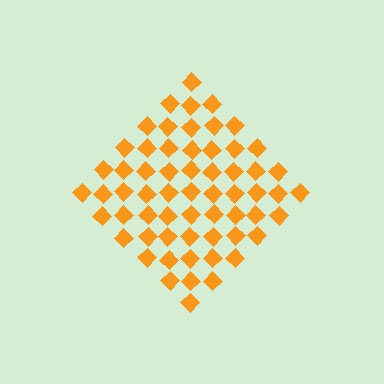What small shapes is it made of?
It is made of small diamonds.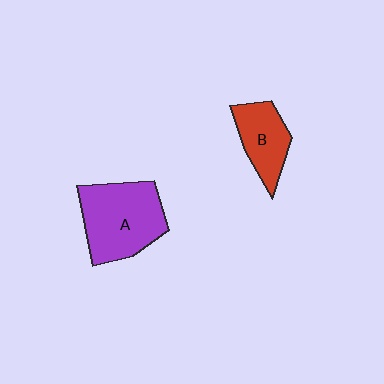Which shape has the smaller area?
Shape B (red).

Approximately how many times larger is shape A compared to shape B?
Approximately 1.7 times.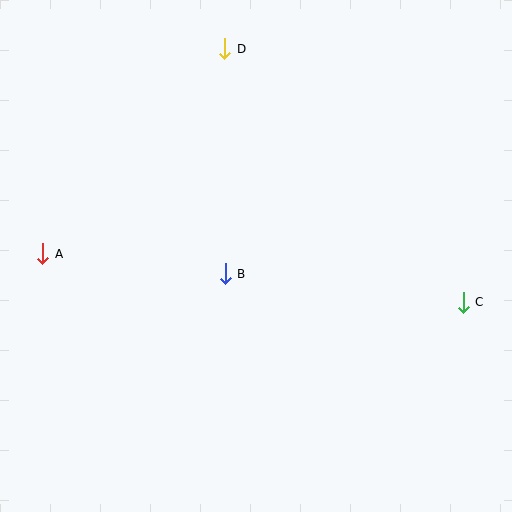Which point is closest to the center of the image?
Point B at (225, 274) is closest to the center.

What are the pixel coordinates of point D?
Point D is at (225, 49).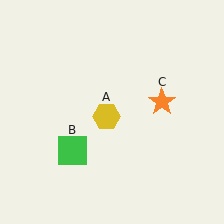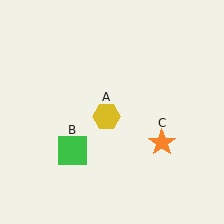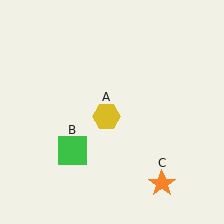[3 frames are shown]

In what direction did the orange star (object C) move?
The orange star (object C) moved down.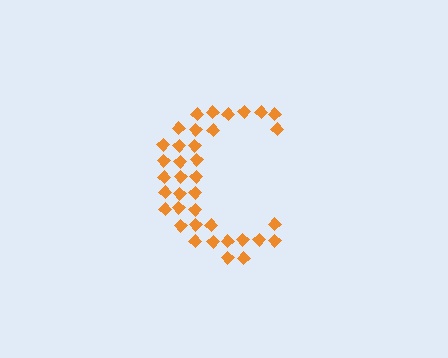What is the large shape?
The large shape is the letter C.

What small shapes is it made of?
It is made of small diamonds.